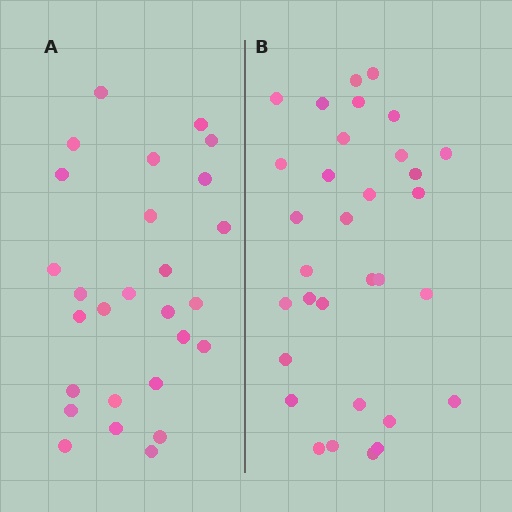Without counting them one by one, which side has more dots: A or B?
Region B (the right region) has more dots.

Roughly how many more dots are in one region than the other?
Region B has about 5 more dots than region A.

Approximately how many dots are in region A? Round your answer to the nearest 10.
About 30 dots. (The exact count is 27, which rounds to 30.)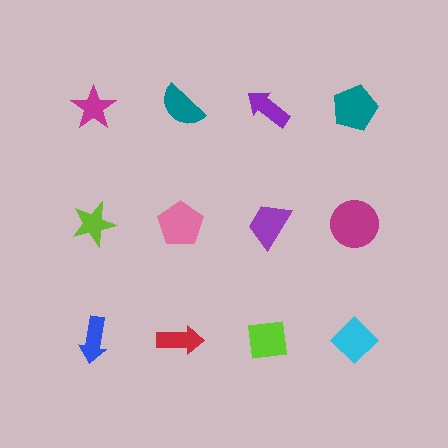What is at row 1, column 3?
A purple arrow.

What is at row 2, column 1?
A lime star.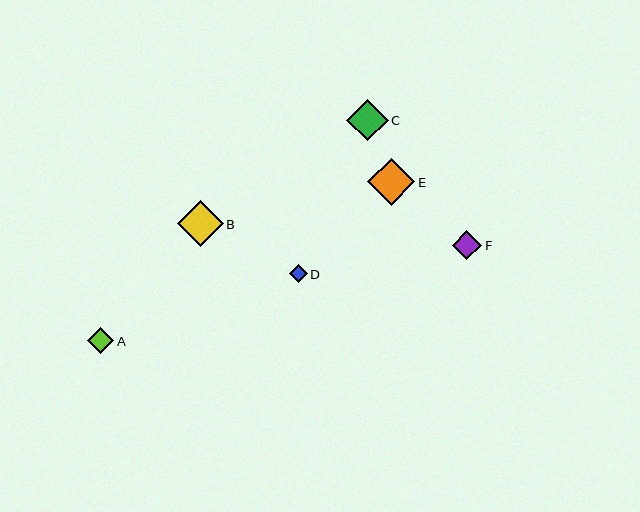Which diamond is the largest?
Diamond E is the largest with a size of approximately 47 pixels.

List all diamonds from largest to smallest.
From largest to smallest: E, B, C, F, A, D.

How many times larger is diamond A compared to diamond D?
Diamond A is approximately 1.4 times the size of diamond D.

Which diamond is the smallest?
Diamond D is the smallest with a size of approximately 18 pixels.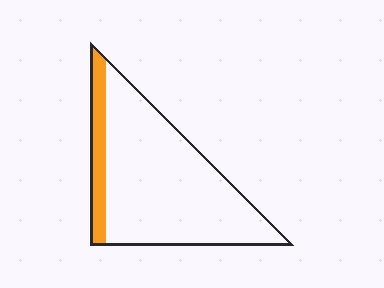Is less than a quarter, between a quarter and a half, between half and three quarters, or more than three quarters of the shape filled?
Less than a quarter.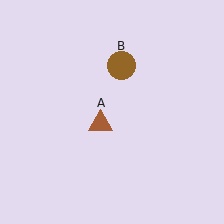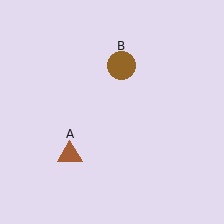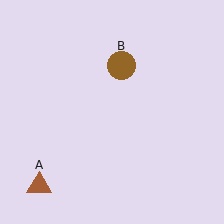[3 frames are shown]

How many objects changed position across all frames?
1 object changed position: brown triangle (object A).